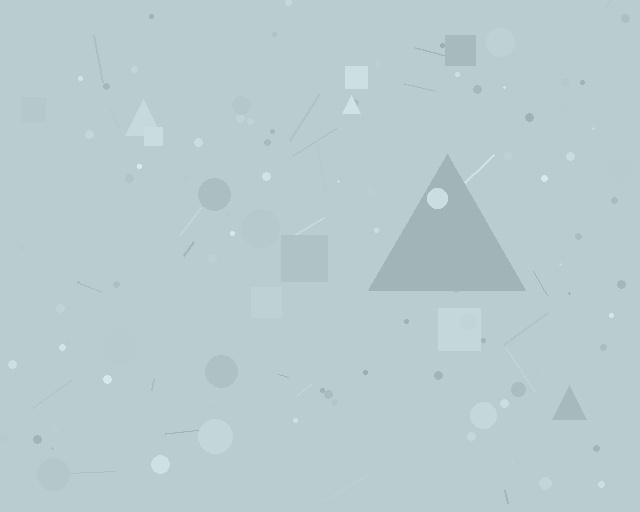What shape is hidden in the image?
A triangle is hidden in the image.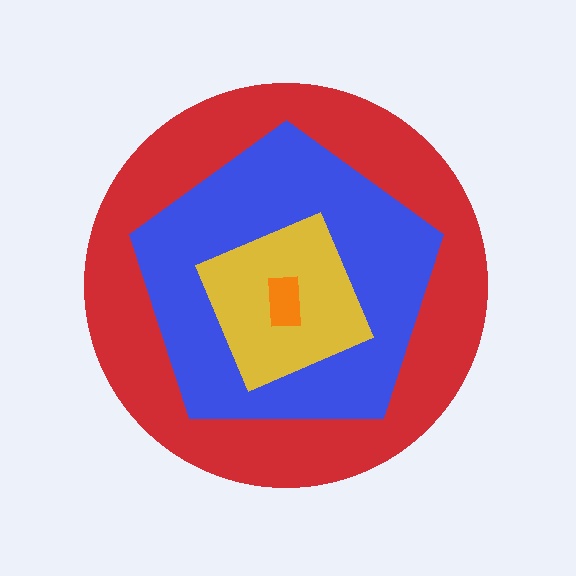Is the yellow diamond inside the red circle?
Yes.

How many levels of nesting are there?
4.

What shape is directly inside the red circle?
The blue pentagon.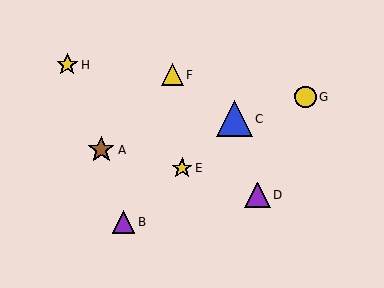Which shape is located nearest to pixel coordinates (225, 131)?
The blue triangle (labeled C) at (234, 119) is nearest to that location.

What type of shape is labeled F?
Shape F is a yellow triangle.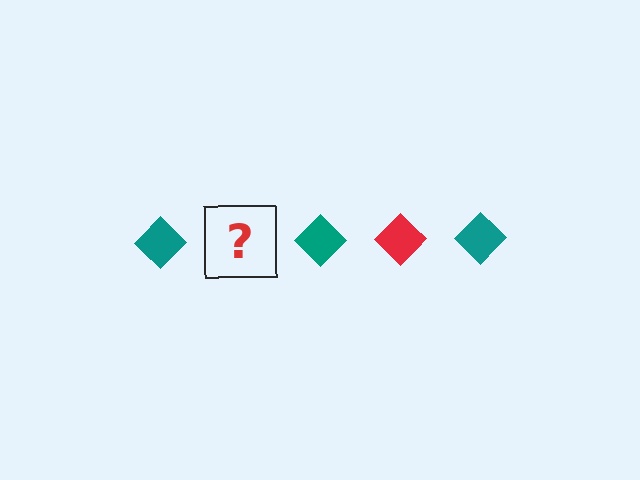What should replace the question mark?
The question mark should be replaced with a red diamond.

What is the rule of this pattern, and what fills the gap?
The rule is that the pattern cycles through teal, red diamonds. The gap should be filled with a red diamond.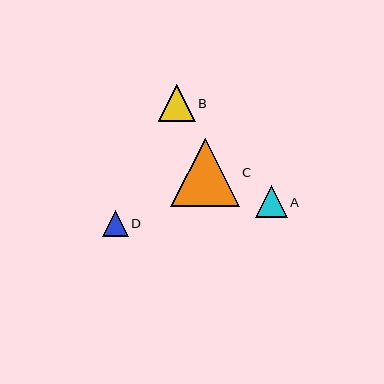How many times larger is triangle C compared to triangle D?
Triangle C is approximately 2.7 times the size of triangle D.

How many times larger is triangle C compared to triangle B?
Triangle C is approximately 1.9 times the size of triangle B.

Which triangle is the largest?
Triangle C is the largest with a size of approximately 69 pixels.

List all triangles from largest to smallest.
From largest to smallest: C, B, A, D.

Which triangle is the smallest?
Triangle D is the smallest with a size of approximately 26 pixels.